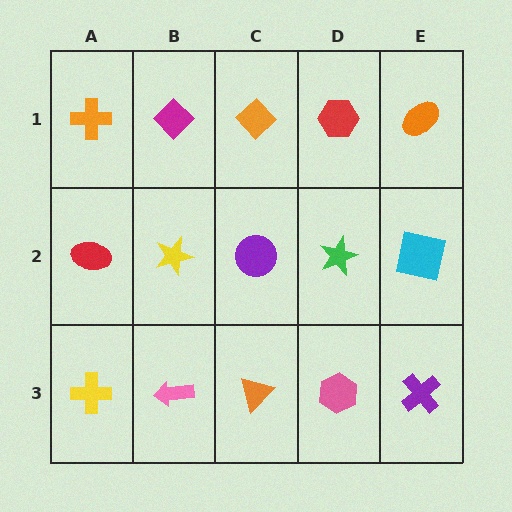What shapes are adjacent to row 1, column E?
A cyan square (row 2, column E), a red hexagon (row 1, column D).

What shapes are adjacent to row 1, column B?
A yellow star (row 2, column B), an orange cross (row 1, column A), an orange diamond (row 1, column C).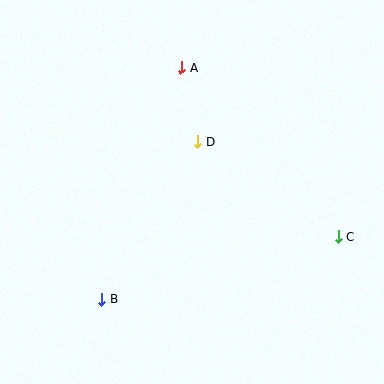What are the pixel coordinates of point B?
Point B is at (102, 299).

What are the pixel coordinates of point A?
Point A is at (181, 67).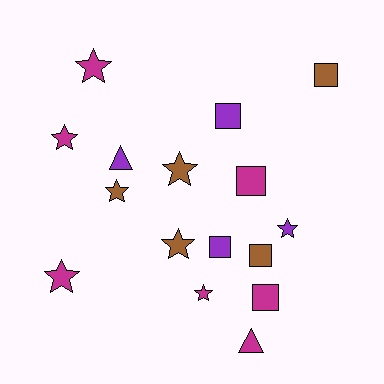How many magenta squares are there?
There are 2 magenta squares.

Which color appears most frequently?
Magenta, with 7 objects.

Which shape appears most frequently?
Star, with 8 objects.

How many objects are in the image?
There are 16 objects.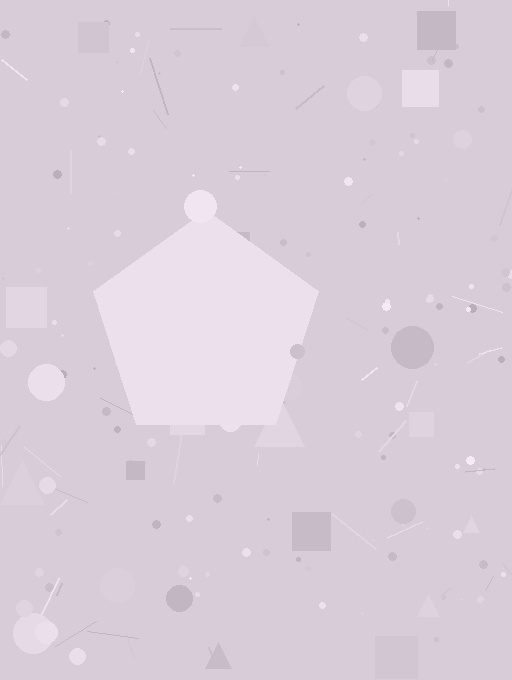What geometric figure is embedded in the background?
A pentagon is embedded in the background.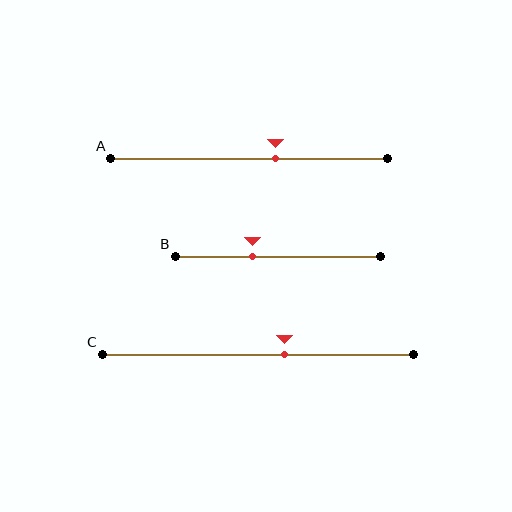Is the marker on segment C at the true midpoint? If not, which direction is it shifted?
No, the marker on segment C is shifted to the right by about 8% of the segment length.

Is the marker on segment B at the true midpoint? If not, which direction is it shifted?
No, the marker on segment B is shifted to the left by about 12% of the segment length.